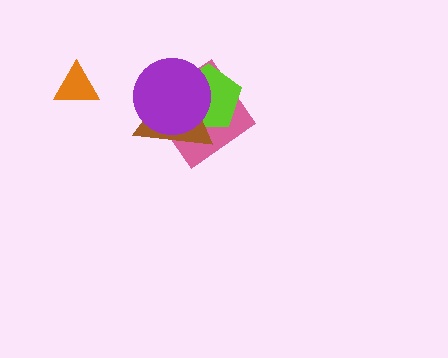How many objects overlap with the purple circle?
3 objects overlap with the purple circle.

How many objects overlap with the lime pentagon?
3 objects overlap with the lime pentagon.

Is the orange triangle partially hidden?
No, no other shape covers it.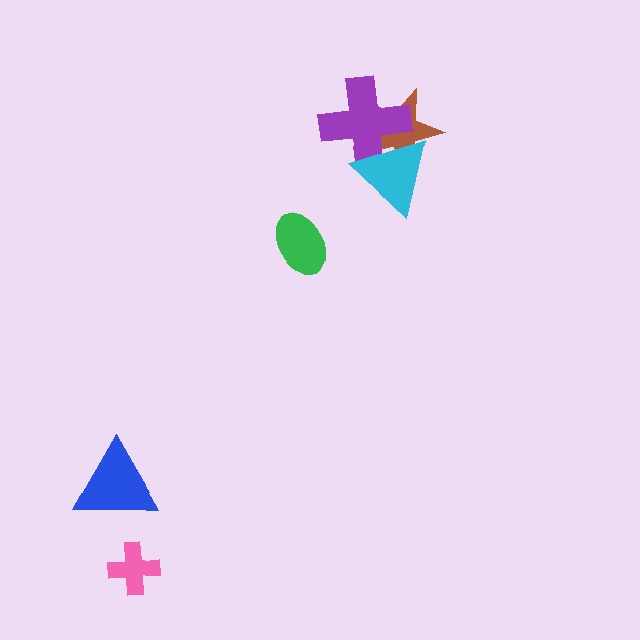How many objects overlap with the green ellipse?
0 objects overlap with the green ellipse.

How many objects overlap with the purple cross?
2 objects overlap with the purple cross.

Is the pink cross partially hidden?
No, no other shape covers it.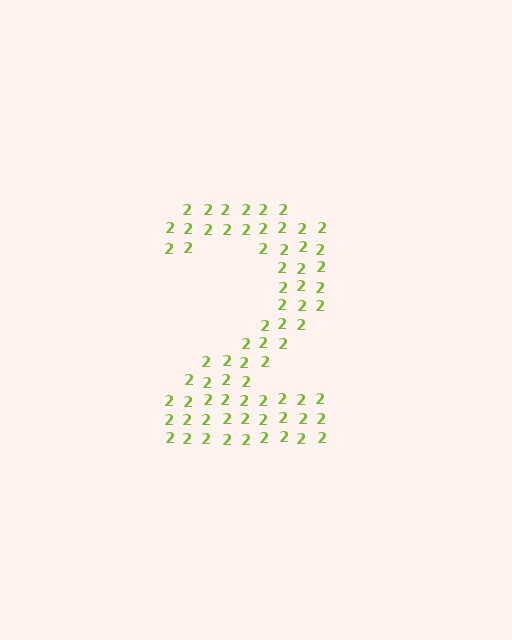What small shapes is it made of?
It is made of small digit 2's.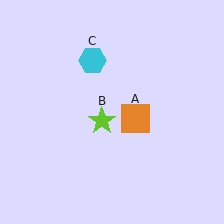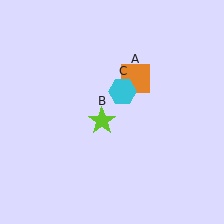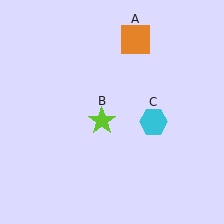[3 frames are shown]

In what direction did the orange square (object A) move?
The orange square (object A) moved up.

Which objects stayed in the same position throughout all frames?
Lime star (object B) remained stationary.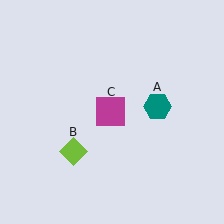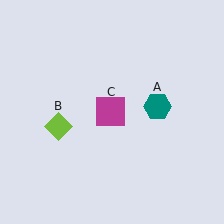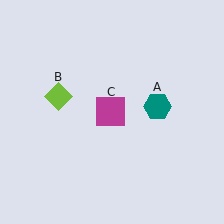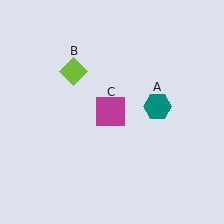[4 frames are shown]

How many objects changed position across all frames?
1 object changed position: lime diamond (object B).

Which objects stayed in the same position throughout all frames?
Teal hexagon (object A) and magenta square (object C) remained stationary.